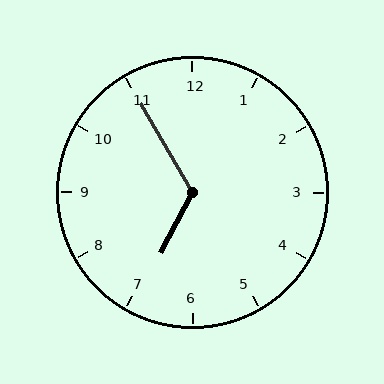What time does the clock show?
6:55.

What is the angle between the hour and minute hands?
Approximately 122 degrees.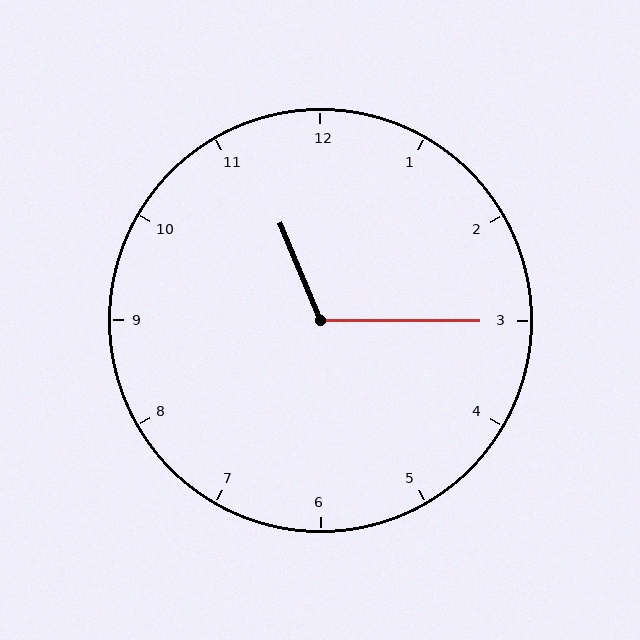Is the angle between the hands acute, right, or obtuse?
It is obtuse.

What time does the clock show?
11:15.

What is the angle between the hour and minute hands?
Approximately 112 degrees.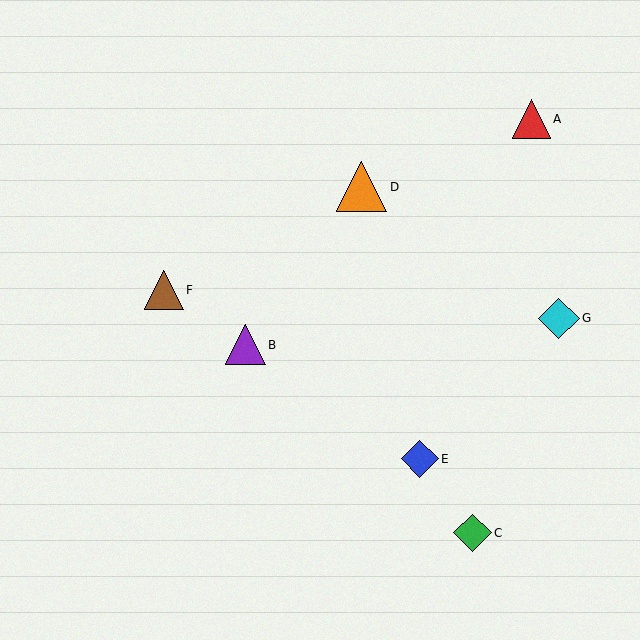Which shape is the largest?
The orange triangle (labeled D) is the largest.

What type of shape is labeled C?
Shape C is a green diamond.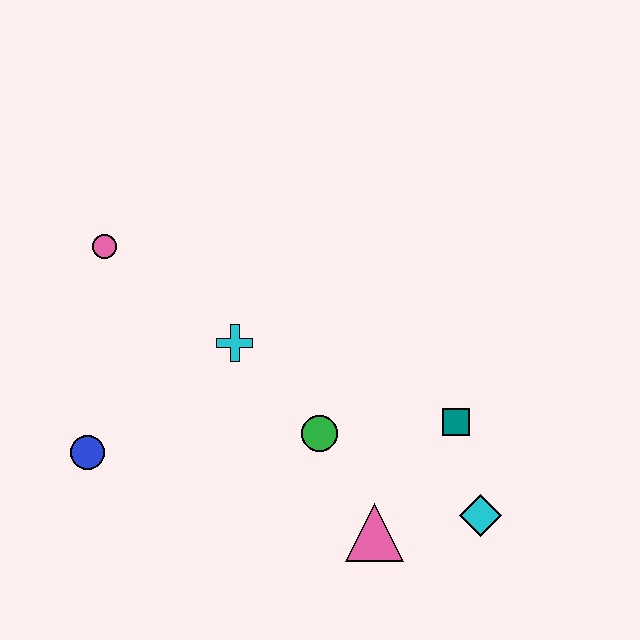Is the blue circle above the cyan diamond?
Yes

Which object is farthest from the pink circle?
The cyan diamond is farthest from the pink circle.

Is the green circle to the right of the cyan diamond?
No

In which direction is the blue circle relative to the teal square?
The blue circle is to the left of the teal square.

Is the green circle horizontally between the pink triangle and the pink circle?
Yes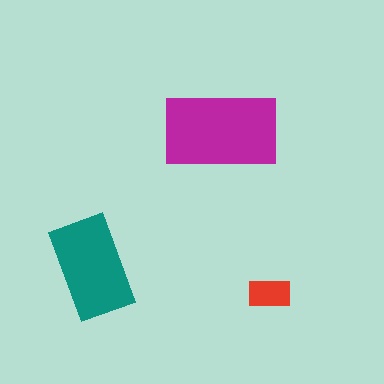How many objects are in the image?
There are 3 objects in the image.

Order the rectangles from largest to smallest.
the magenta one, the teal one, the red one.